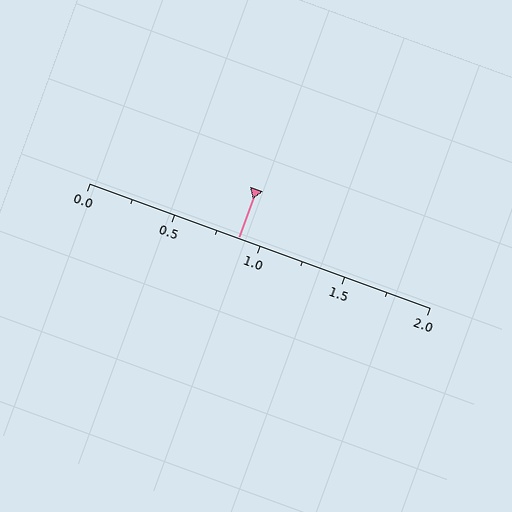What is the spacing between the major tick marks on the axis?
The major ticks are spaced 0.5 apart.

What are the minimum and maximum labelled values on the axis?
The axis runs from 0.0 to 2.0.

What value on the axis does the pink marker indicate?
The marker indicates approximately 0.88.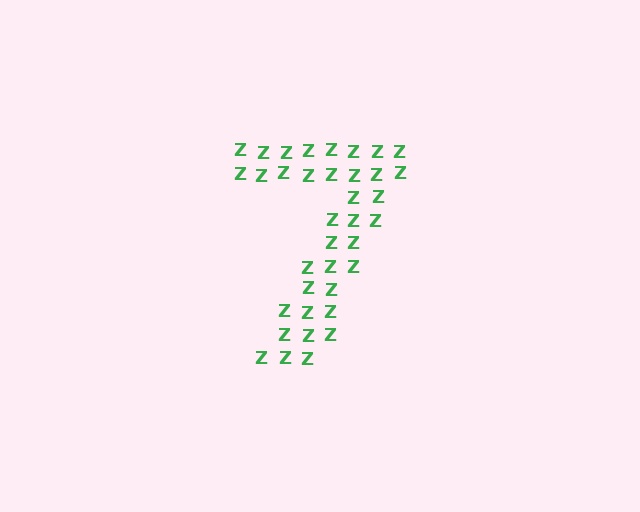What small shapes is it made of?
It is made of small letter Z's.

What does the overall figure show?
The overall figure shows the digit 7.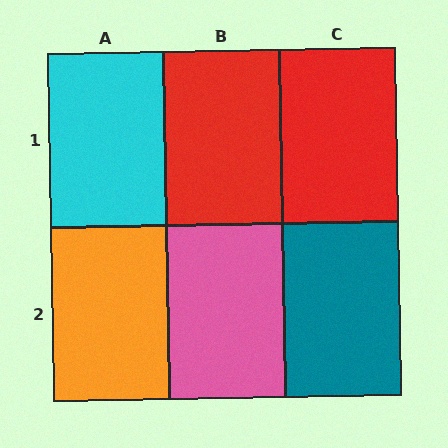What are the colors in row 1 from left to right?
Cyan, red, red.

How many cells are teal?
1 cell is teal.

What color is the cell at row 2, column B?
Pink.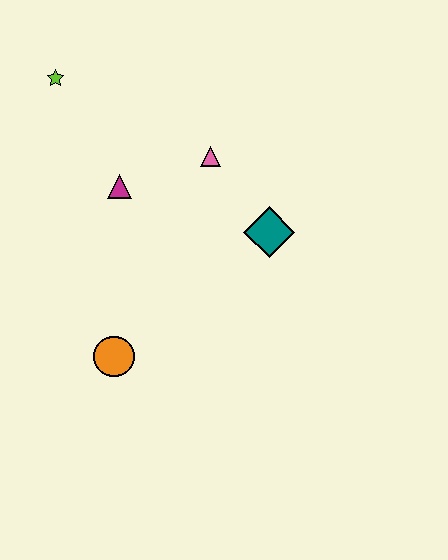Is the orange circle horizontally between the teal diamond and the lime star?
Yes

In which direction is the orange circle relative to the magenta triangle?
The orange circle is below the magenta triangle.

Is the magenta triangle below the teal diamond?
No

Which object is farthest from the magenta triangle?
The orange circle is farthest from the magenta triangle.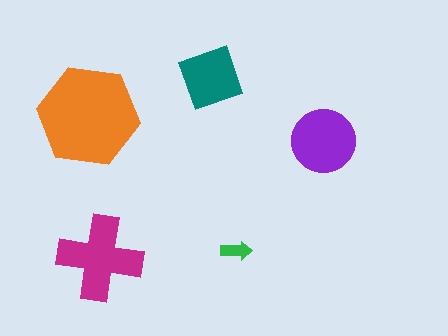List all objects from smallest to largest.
The green arrow, the teal square, the purple circle, the magenta cross, the orange hexagon.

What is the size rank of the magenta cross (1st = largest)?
2nd.